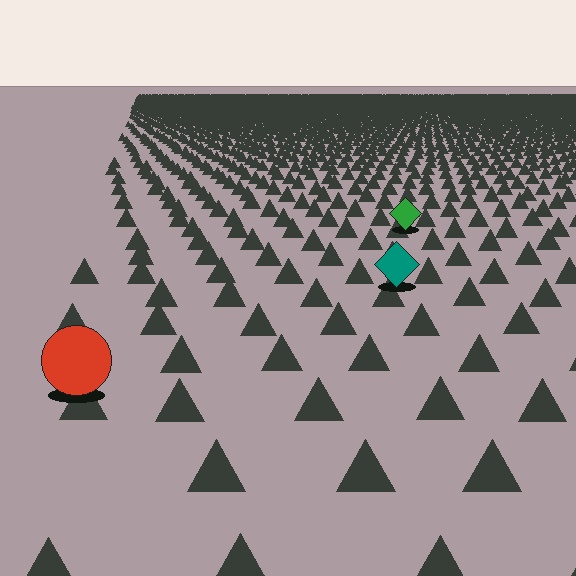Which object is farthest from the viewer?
The green diamond is farthest from the viewer. It appears smaller and the ground texture around it is denser.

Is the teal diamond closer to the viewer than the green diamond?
Yes. The teal diamond is closer — you can tell from the texture gradient: the ground texture is coarser near it.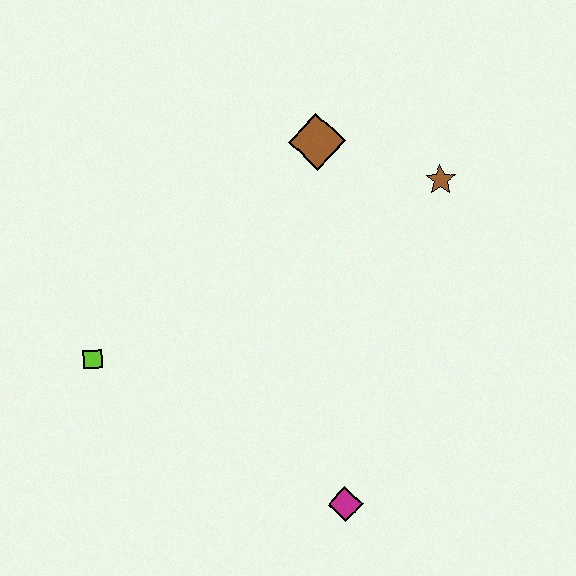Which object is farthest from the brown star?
The lime square is farthest from the brown star.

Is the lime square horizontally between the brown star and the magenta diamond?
No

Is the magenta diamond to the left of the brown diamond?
No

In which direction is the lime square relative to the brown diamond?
The lime square is to the left of the brown diamond.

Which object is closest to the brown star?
The brown diamond is closest to the brown star.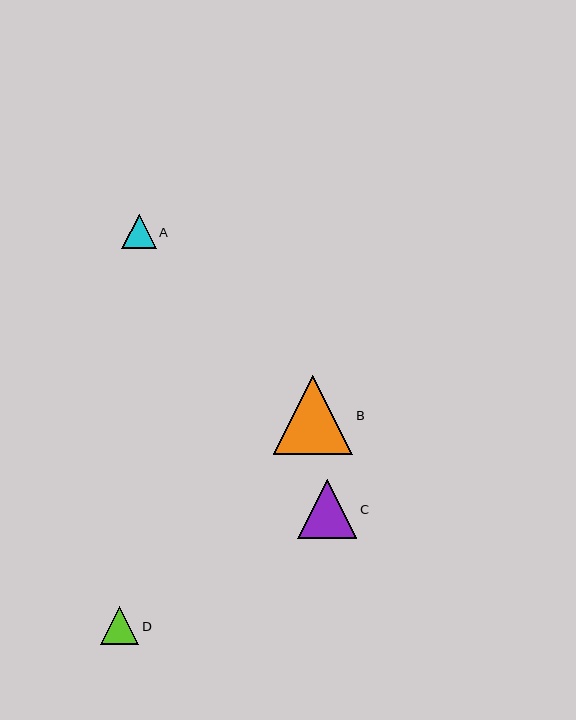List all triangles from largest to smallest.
From largest to smallest: B, C, D, A.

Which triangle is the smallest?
Triangle A is the smallest with a size of approximately 35 pixels.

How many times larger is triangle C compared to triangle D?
Triangle C is approximately 1.6 times the size of triangle D.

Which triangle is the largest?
Triangle B is the largest with a size of approximately 79 pixels.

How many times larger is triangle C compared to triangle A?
Triangle C is approximately 1.7 times the size of triangle A.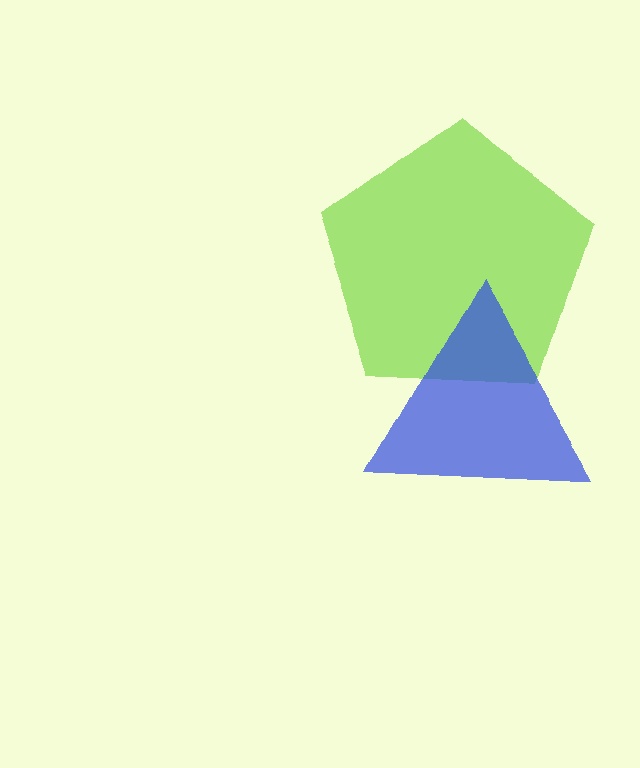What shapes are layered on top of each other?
The layered shapes are: a lime pentagon, a blue triangle.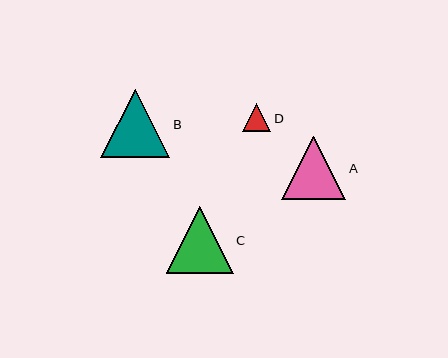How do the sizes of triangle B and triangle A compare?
Triangle B and triangle A are approximately the same size.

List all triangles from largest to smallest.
From largest to smallest: B, C, A, D.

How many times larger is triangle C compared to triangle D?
Triangle C is approximately 2.4 times the size of triangle D.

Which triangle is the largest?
Triangle B is the largest with a size of approximately 69 pixels.